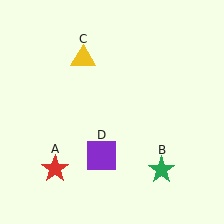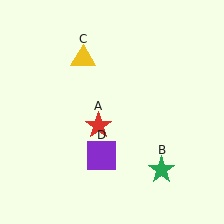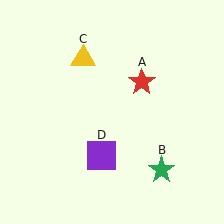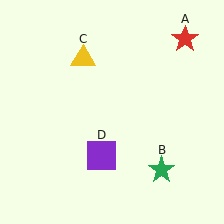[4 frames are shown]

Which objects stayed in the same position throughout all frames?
Green star (object B) and yellow triangle (object C) and purple square (object D) remained stationary.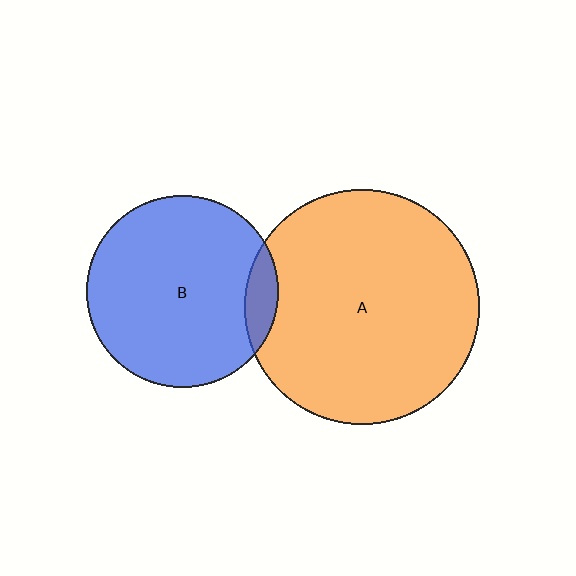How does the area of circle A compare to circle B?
Approximately 1.5 times.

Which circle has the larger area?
Circle A (orange).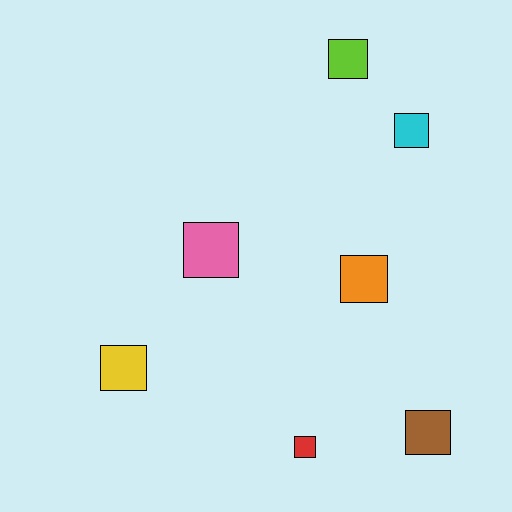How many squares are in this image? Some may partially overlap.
There are 7 squares.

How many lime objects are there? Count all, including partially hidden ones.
There is 1 lime object.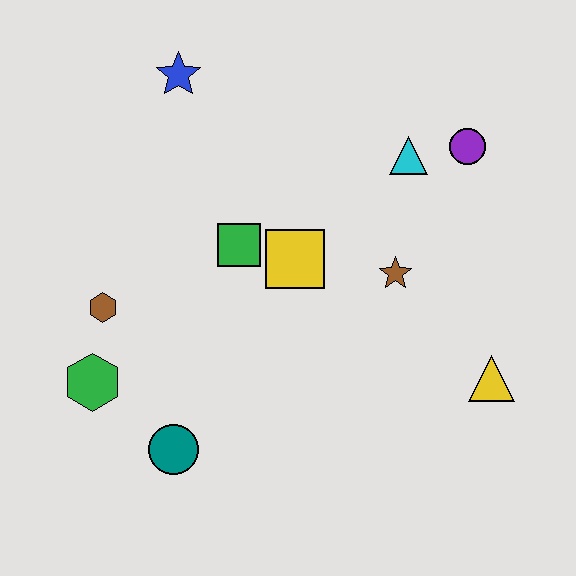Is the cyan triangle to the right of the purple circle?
No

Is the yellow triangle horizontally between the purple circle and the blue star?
No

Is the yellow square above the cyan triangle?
No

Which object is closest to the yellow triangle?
The brown star is closest to the yellow triangle.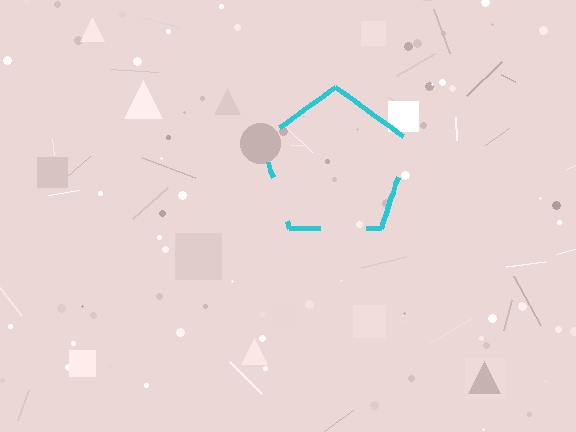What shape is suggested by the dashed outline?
The dashed outline suggests a pentagon.